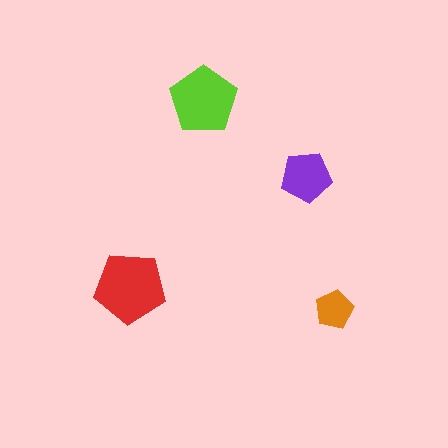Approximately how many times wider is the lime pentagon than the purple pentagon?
About 1.5 times wider.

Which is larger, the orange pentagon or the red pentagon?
The red one.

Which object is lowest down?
The orange pentagon is bottommost.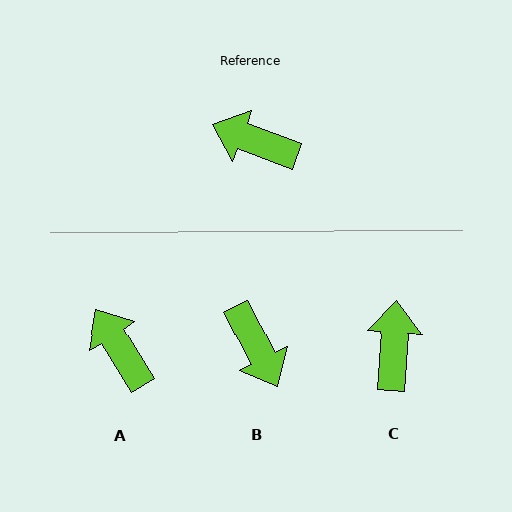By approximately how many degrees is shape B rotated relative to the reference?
Approximately 138 degrees counter-clockwise.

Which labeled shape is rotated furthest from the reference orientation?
B, about 138 degrees away.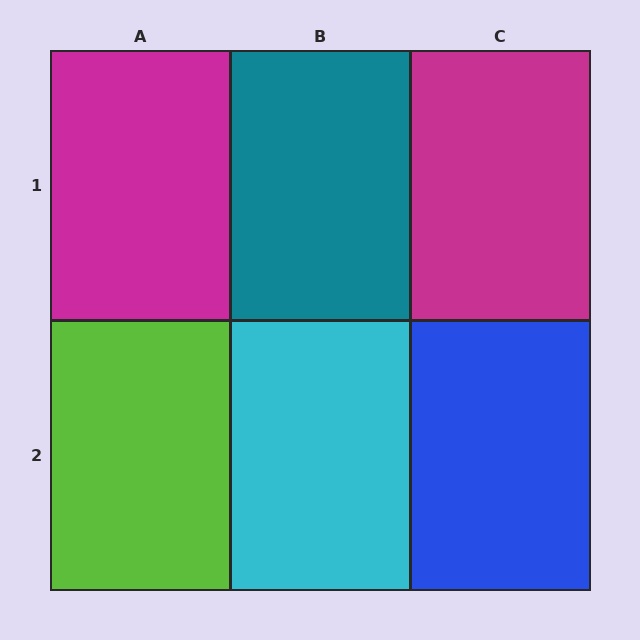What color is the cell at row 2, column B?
Cyan.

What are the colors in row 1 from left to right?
Magenta, teal, magenta.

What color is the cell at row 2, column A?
Lime.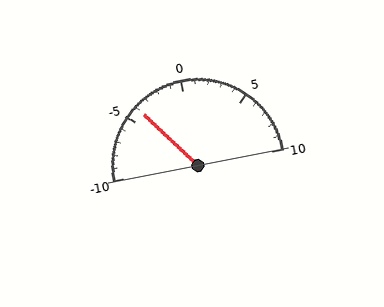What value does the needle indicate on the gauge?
The needle indicates approximately -4.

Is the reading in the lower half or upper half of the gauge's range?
The reading is in the lower half of the range (-10 to 10).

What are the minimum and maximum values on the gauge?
The gauge ranges from -10 to 10.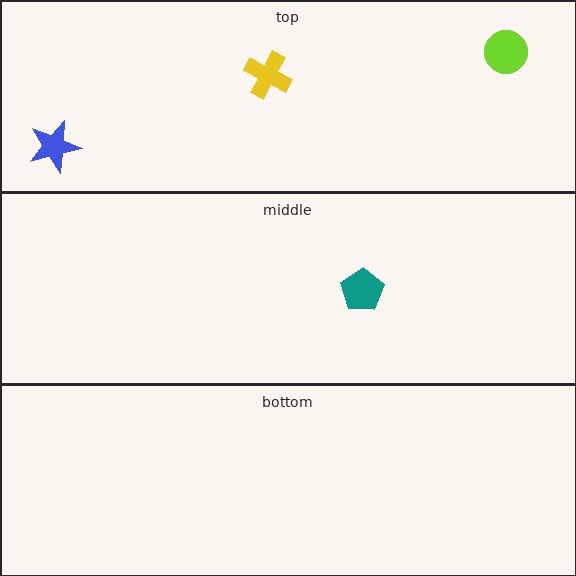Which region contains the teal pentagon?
The middle region.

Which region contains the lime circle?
The top region.